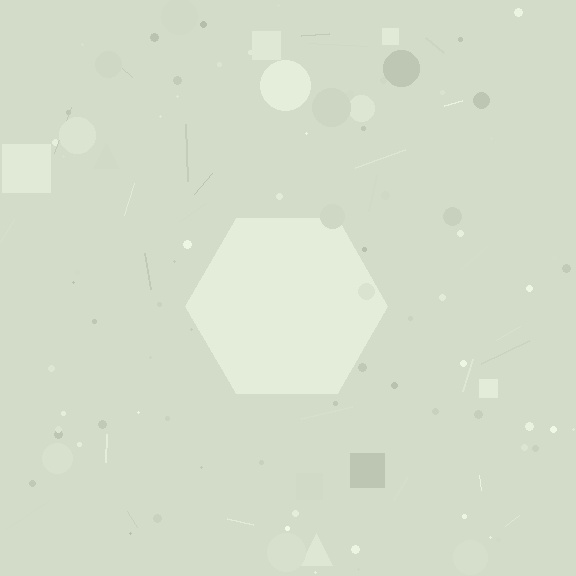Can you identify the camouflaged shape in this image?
The camouflaged shape is a hexagon.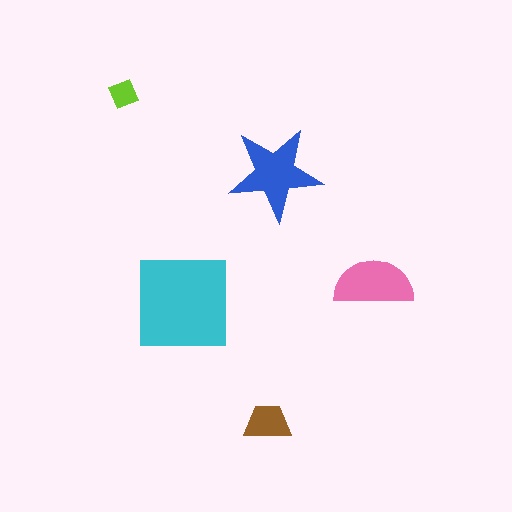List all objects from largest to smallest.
The cyan square, the blue star, the pink semicircle, the brown trapezoid, the lime diamond.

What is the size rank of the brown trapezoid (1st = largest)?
4th.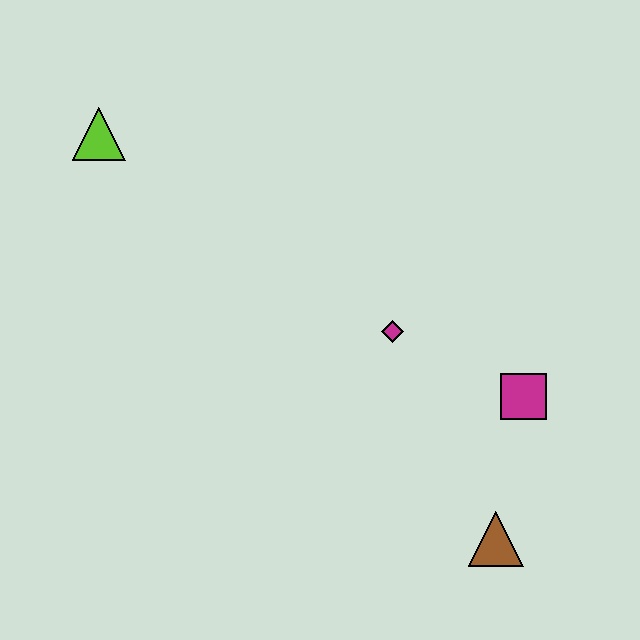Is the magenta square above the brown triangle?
Yes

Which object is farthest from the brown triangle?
The lime triangle is farthest from the brown triangle.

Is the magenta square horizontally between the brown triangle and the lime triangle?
No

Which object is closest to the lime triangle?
The magenta diamond is closest to the lime triangle.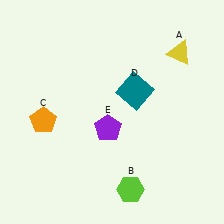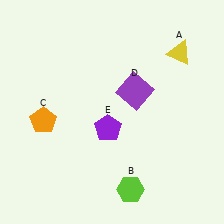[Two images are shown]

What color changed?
The square (D) changed from teal in Image 1 to purple in Image 2.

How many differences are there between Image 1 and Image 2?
There is 1 difference between the two images.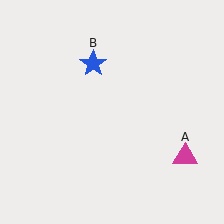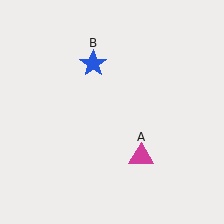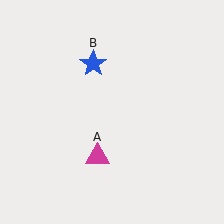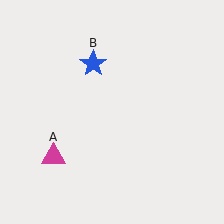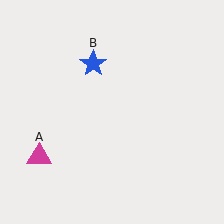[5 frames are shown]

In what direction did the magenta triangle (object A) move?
The magenta triangle (object A) moved left.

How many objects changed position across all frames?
1 object changed position: magenta triangle (object A).